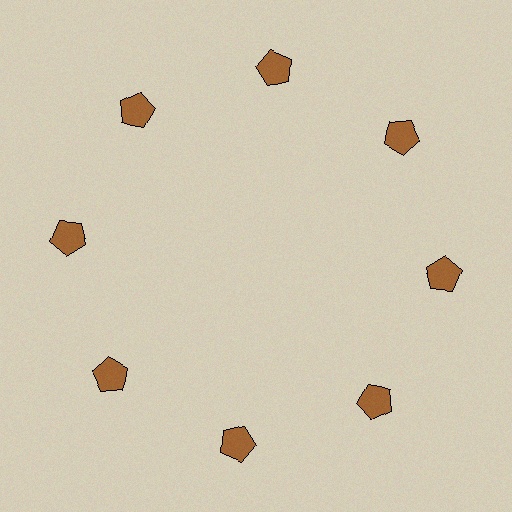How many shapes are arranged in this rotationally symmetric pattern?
There are 8 shapes, arranged in 8 groups of 1.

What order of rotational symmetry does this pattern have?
This pattern has 8-fold rotational symmetry.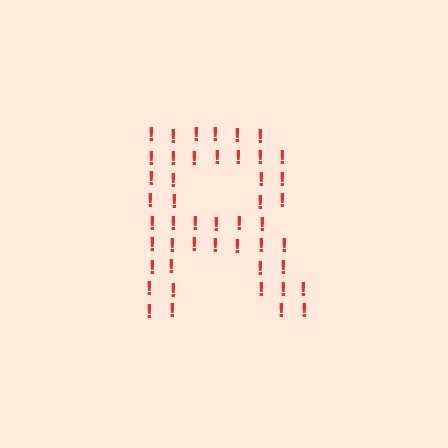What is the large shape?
The large shape is the letter R.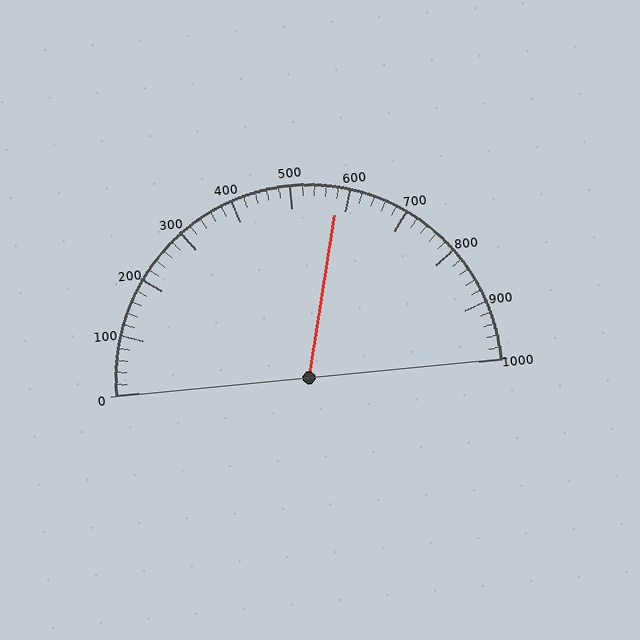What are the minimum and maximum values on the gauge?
The gauge ranges from 0 to 1000.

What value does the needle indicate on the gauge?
The needle indicates approximately 580.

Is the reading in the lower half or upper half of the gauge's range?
The reading is in the upper half of the range (0 to 1000).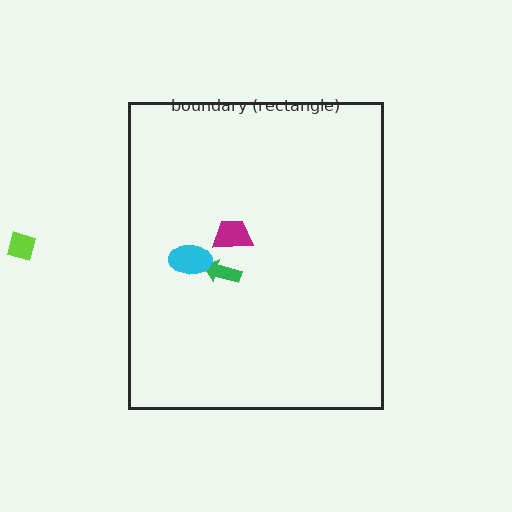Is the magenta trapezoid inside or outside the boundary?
Inside.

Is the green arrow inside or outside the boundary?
Inside.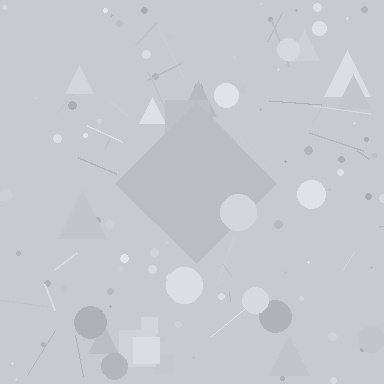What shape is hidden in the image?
A diamond is hidden in the image.